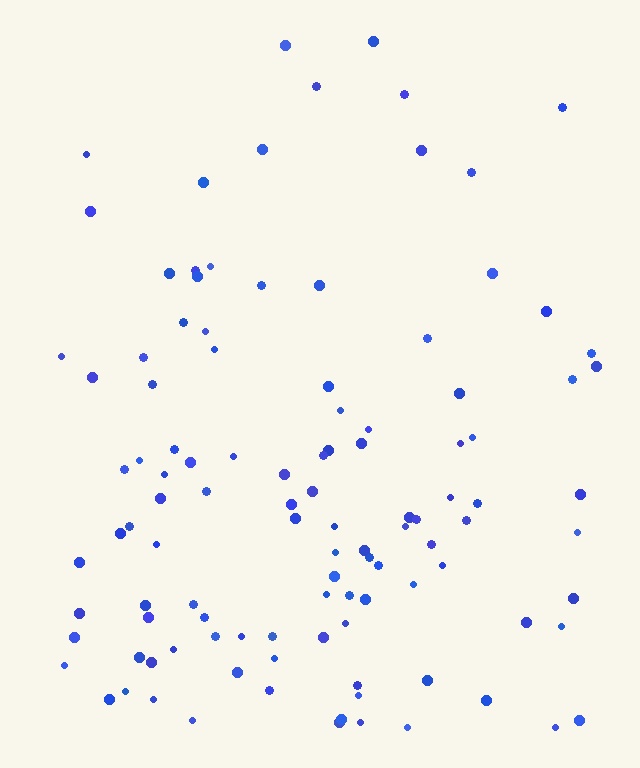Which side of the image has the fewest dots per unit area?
The top.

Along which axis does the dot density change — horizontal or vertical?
Vertical.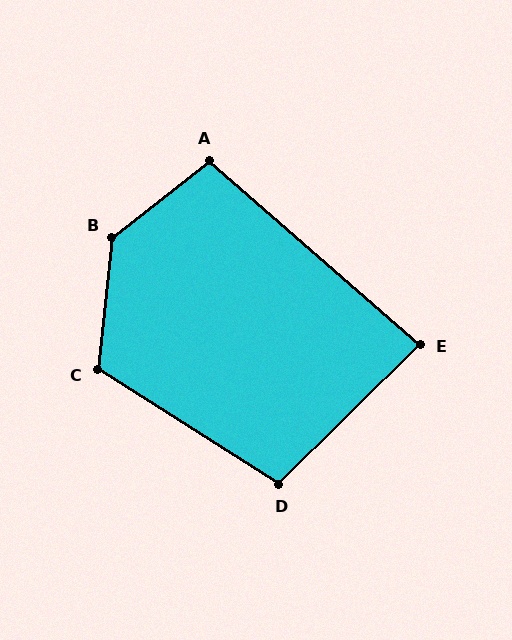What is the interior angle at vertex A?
Approximately 101 degrees (obtuse).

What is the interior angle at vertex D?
Approximately 103 degrees (obtuse).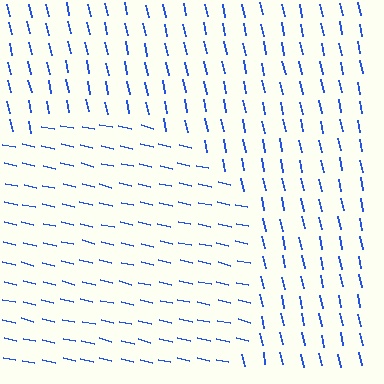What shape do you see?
I see a circle.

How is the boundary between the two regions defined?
The boundary is defined purely by a change in line orientation (approximately 66 degrees difference). All lines are the same color and thickness.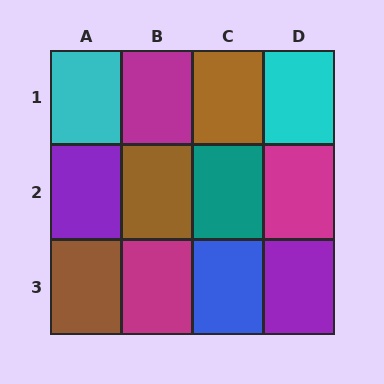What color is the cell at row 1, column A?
Cyan.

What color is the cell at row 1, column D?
Cyan.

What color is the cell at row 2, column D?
Magenta.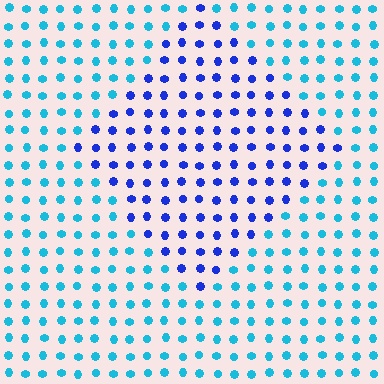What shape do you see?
I see a diamond.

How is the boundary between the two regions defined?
The boundary is defined purely by a slight shift in hue (about 44 degrees). Spacing, size, and orientation are identical on both sides.